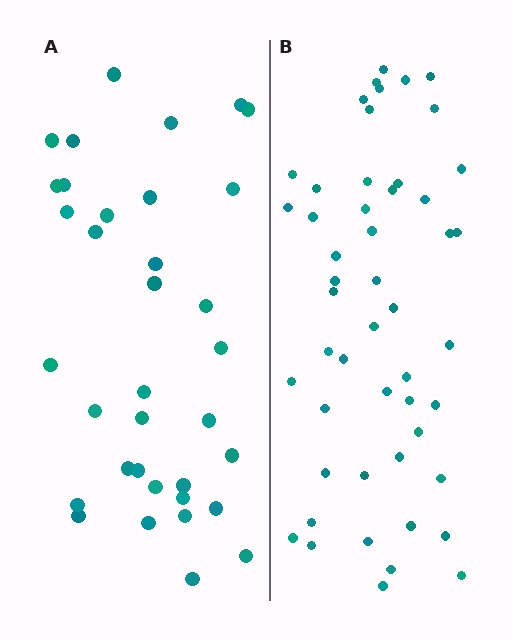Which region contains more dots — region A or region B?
Region B (the right region) has more dots.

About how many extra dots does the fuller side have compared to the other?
Region B has approximately 15 more dots than region A.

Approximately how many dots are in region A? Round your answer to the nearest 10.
About 40 dots. (The exact count is 35, which rounds to 40.)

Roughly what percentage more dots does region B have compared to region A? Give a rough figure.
About 45% more.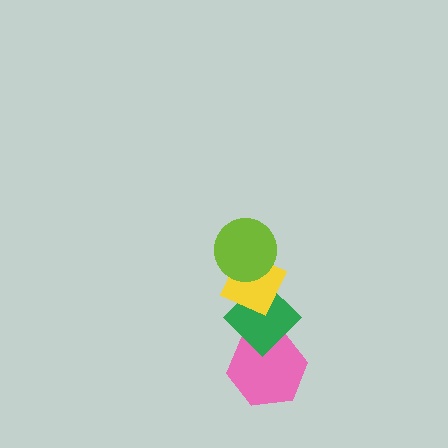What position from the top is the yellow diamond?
The yellow diamond is 2nd from the top.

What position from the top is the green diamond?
The green diamond is 3rd from the top.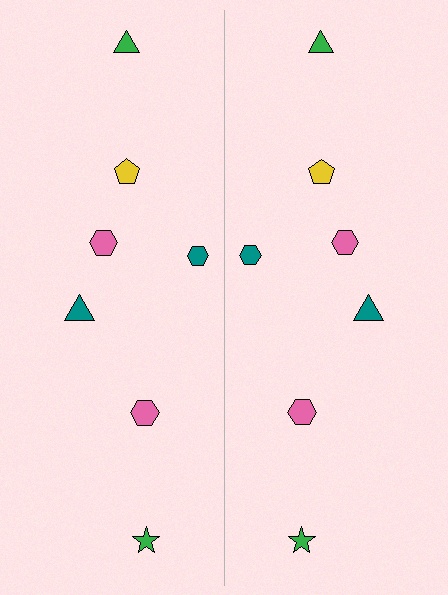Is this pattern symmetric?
Yes, this pattern has bilateral (reflection) symmetry.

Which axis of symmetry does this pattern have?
The pattern has a vertical axis of symmetry running through the center of the image.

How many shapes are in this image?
There are 14 shapes in this image.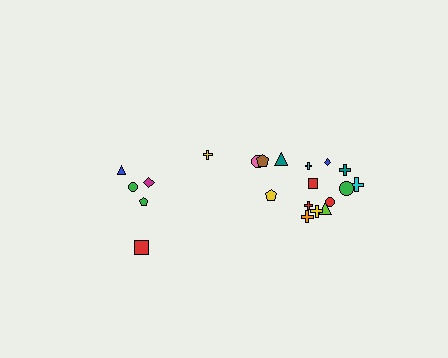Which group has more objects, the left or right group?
The right group.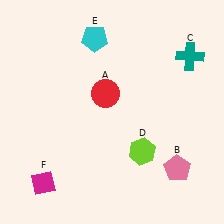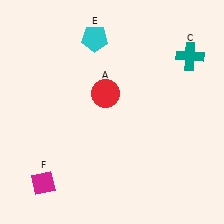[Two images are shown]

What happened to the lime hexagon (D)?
The lime hexagon (D) was removed in Image 2. It was in the bottom-right area of Image 1.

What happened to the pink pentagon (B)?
The pink pentagon (B) was removed in Image 2. It was in the bottom-right area of Image 1.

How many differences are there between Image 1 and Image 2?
There are 2 differences between the two images.